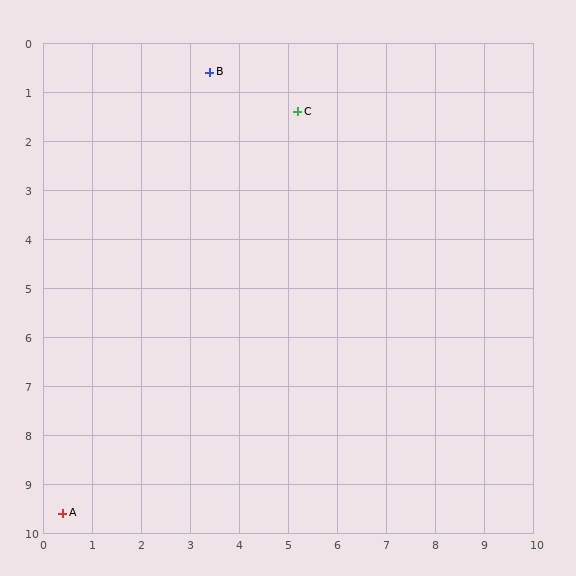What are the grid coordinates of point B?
Point B is at approximately (3.4, 0.6).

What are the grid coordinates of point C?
Point C is at approximately (5.2, 1.4).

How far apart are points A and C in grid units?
Points A and C are about 9.5 grid units apart.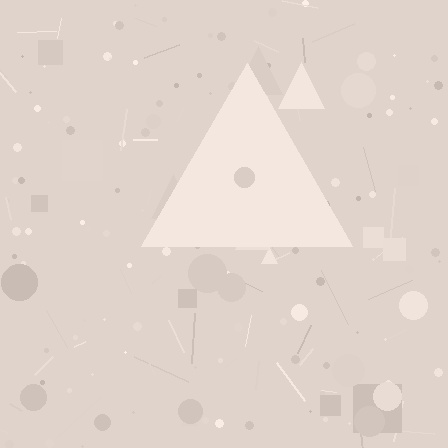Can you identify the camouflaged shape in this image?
The camouflaged shape is a triangle.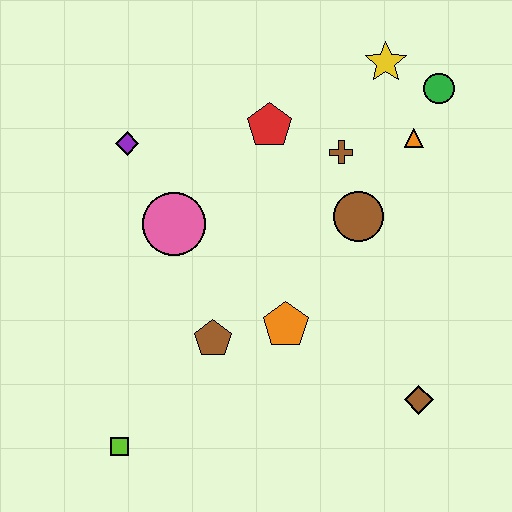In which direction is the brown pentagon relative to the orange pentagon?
The brown pentagon is to the left of the orange pentagon.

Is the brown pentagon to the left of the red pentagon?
Yes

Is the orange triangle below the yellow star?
Yes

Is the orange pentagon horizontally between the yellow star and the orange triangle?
No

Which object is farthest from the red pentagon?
The lime square is farthest from the red pentagon.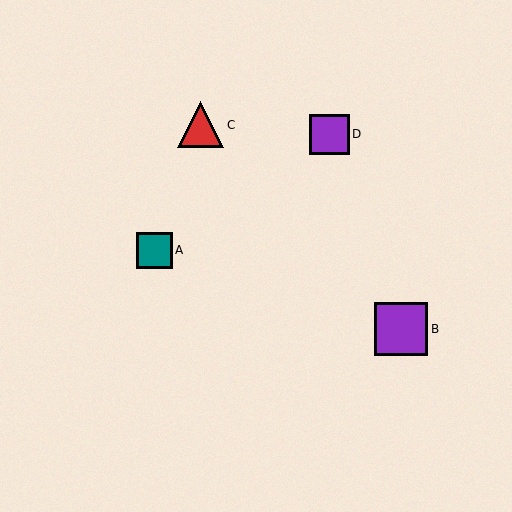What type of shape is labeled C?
Shape C is a red triangle.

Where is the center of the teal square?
The center of the teal square is at (154, 250).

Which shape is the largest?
The purple square (labeled B) is the largest.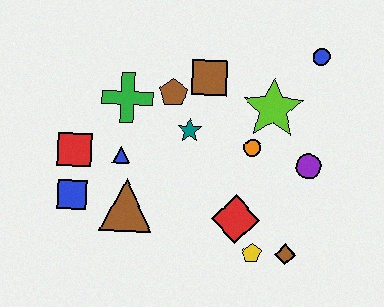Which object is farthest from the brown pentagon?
The brown diamond is farthest from the brown pentagon.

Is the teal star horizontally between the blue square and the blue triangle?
No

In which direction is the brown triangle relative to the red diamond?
The brown triangle is to the left of the red diamond.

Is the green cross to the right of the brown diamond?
No